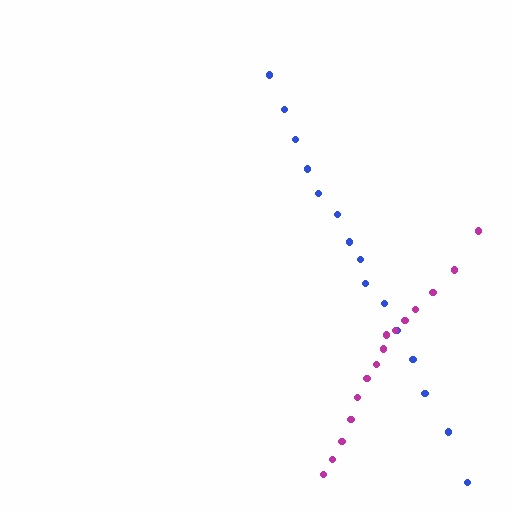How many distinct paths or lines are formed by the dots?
There are 2 distinct paths.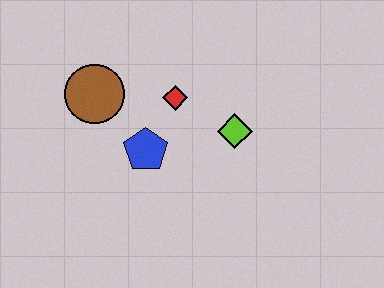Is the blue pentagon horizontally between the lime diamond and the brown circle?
Yes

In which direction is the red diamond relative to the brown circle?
The red diamond is to the right of the brown circle.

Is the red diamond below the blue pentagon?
No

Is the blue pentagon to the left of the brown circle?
No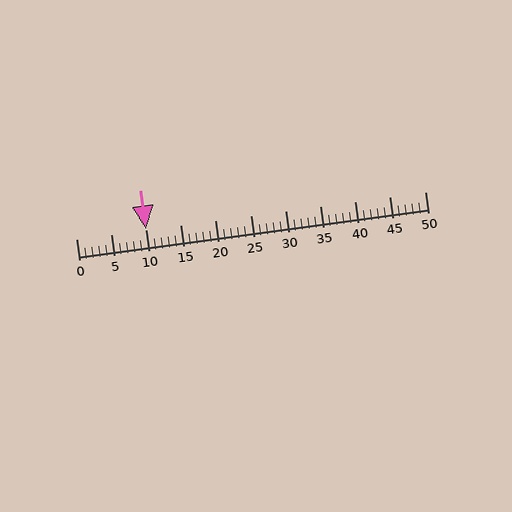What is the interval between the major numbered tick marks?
The major tick marks are spaced 5 units apart.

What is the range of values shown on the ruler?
The ruler shows values from 0 to 50.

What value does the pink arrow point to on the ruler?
The pink arrow points to approximately 10.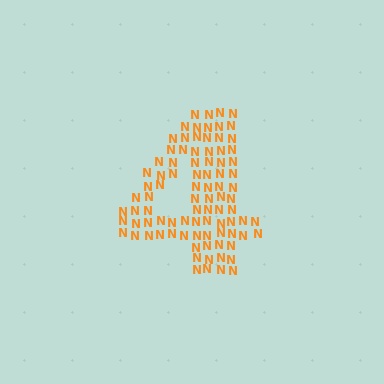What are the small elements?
The small elements are letter N's.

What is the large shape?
The large shape is the digit 4.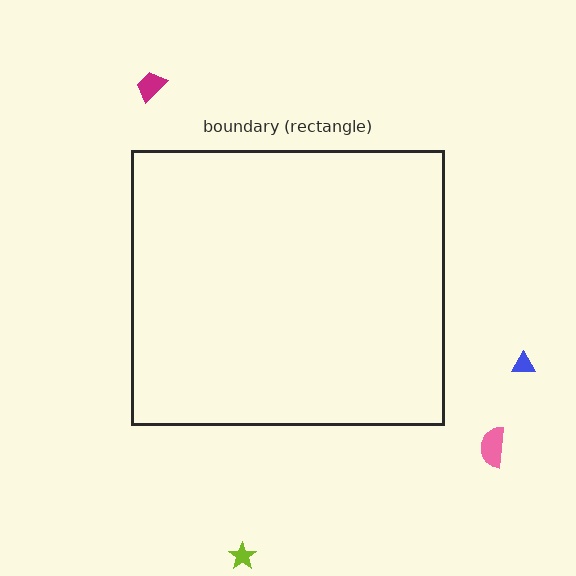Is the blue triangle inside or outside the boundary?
Outside.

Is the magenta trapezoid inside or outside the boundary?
Outside.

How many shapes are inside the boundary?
0 inside, 4 outside.